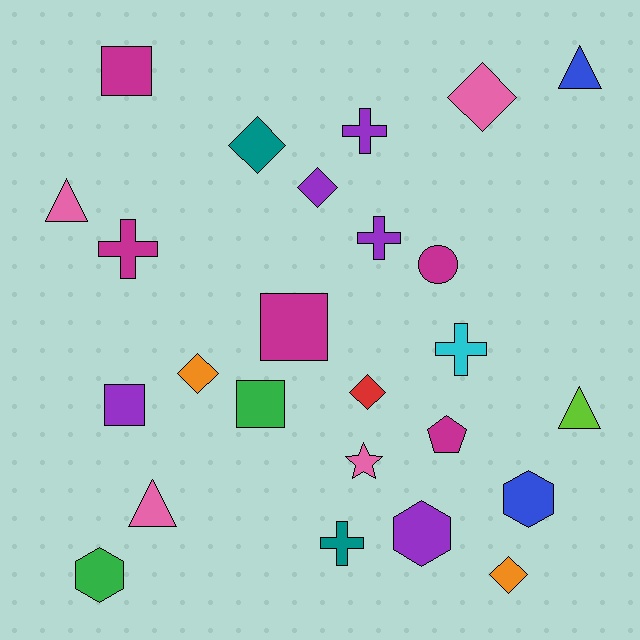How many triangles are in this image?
There are 4 triangles.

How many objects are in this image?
There are 25 objects.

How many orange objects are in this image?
There are 2 orange objects.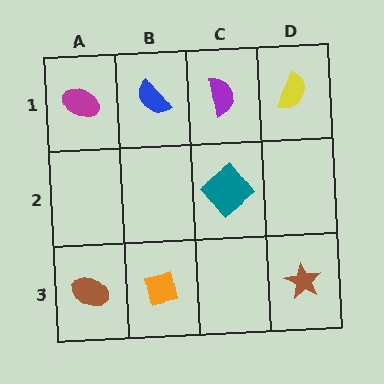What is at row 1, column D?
A yellow semicircle.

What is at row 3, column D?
A brown star.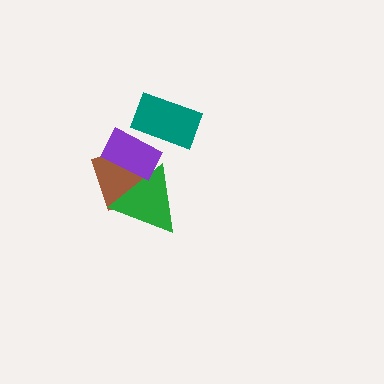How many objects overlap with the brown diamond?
2 objects overlap with the brown diamond.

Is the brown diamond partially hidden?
Yes, it is partially covered by another shape.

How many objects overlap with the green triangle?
2 objects overlap with the green triangle.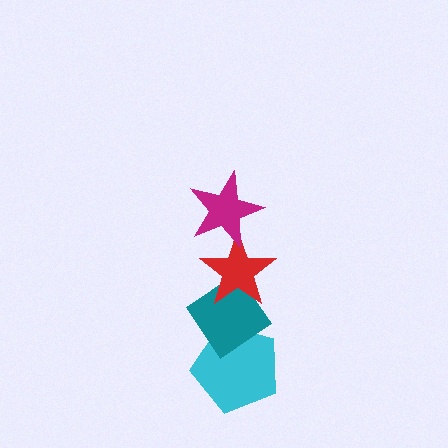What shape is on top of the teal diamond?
The red star is on top of the teal diamond.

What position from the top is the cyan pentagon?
The cyan pentagon is 4th from the top.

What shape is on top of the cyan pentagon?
The teal diamond is on top of the cyan pentagon.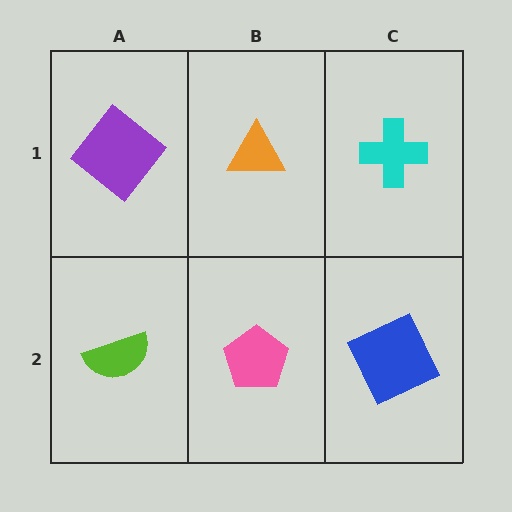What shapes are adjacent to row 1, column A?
A lime semicircle (row 2, column A), an orange triangle (row 1, column B).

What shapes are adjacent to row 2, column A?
A purple diamond (row 1, column A), a pink pentagon (row 2, column B).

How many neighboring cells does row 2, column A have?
2.